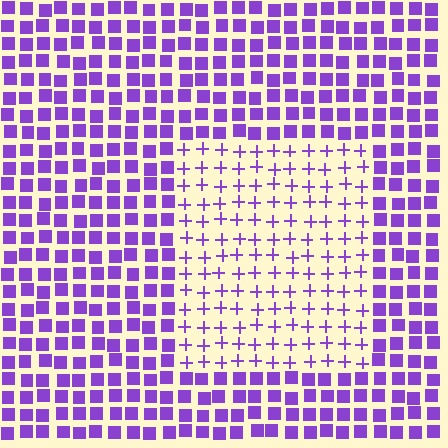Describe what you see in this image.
The image is filled with small purple elements arranged in a uniform grid. A rectangle-shaped region contains plus signs, while the surrounding area contains squares. The boundary is defined purely by the change in element shape.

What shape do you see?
I see a rectangle.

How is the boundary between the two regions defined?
The boundary is defined by a change in element shape: plus signs inside vs. squares outside. All elements share the same color and spacing.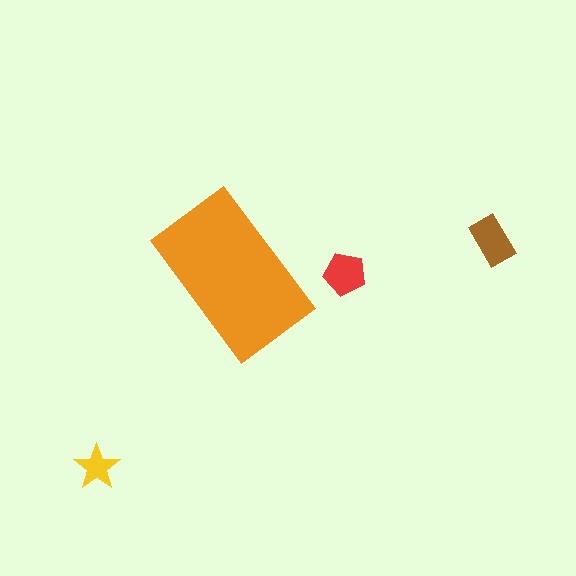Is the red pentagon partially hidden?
No, the red pentagon is fully visible.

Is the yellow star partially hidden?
No, the yellow star is fully visible.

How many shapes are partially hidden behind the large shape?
0 shapes are partially hidden.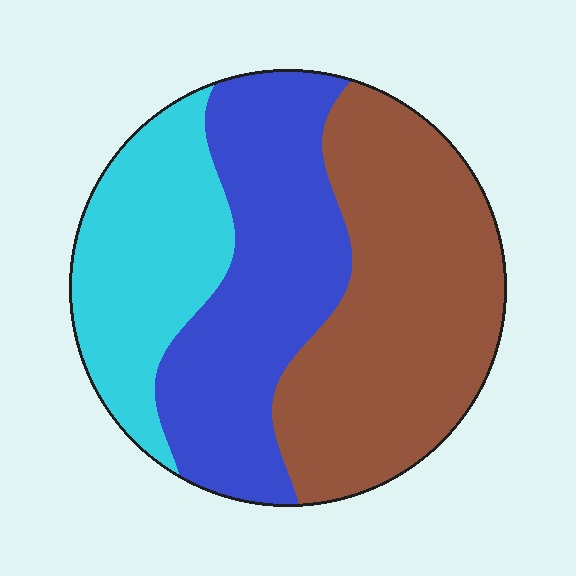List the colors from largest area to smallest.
From largest to smallest: brown, blue, cyan.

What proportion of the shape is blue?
Blue covers around 35% of the shape.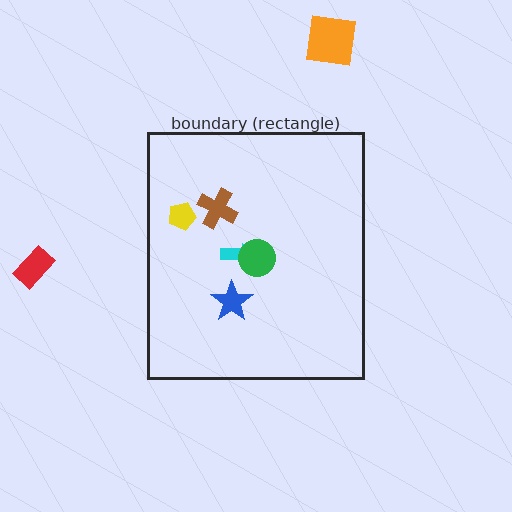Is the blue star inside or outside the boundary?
Inside.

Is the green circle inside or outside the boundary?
Inside.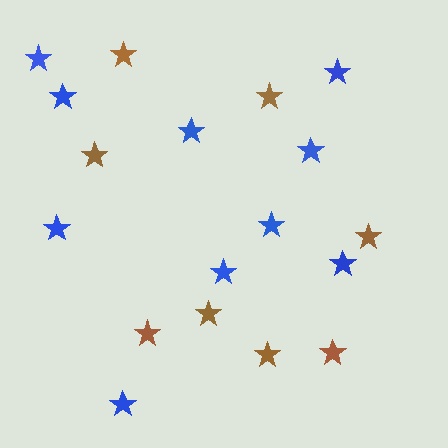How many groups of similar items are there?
There are 2 groups: one group of brown stars (8) and one group of blue stars (10).